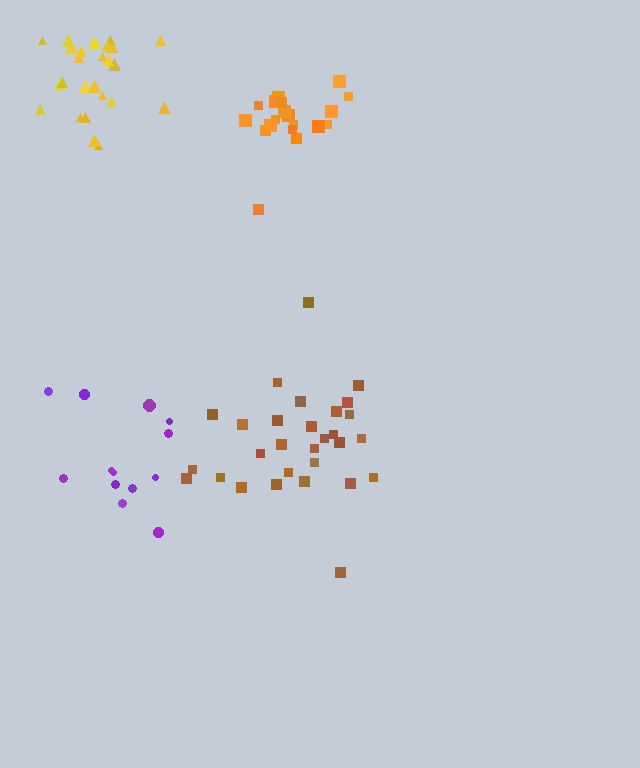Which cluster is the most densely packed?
Orange.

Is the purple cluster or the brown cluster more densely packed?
Purple.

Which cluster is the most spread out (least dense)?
Brown.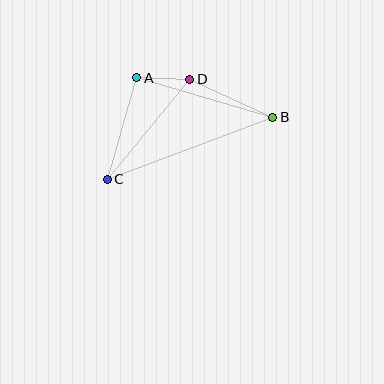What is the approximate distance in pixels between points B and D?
The distance between B and D is approximately 91 pixels.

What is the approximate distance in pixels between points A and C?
The distance between A and C is approximately 106 pixels.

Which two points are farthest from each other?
Points B and C are farthest from each other.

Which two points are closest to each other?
Points A and D are closest to each other.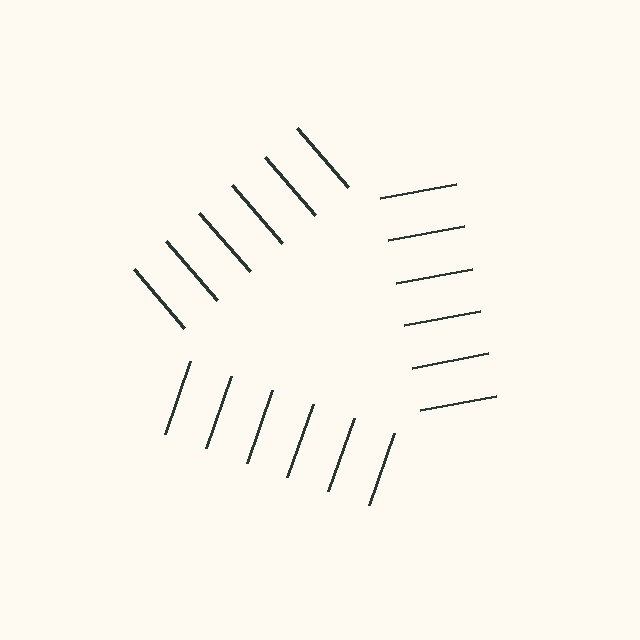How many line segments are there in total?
18 — 6 along each of the 3 edges.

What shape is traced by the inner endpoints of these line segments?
An illusory triangle — the line segments terminate on its edges but no continuous stroke is drawn.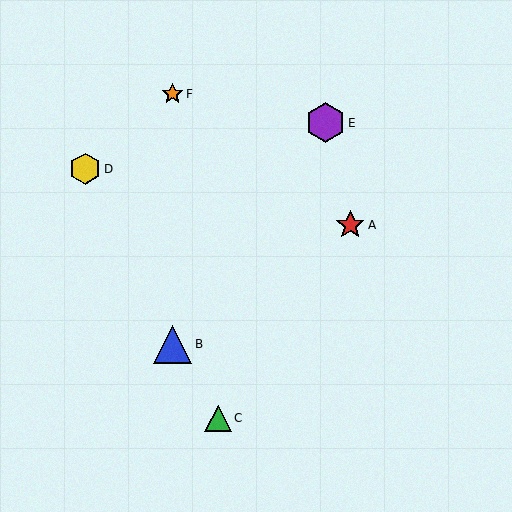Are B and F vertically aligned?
Yes, both are at x≈173.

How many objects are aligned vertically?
2 objects (B, F) are aligned vertically.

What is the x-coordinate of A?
Object A is at x≈350.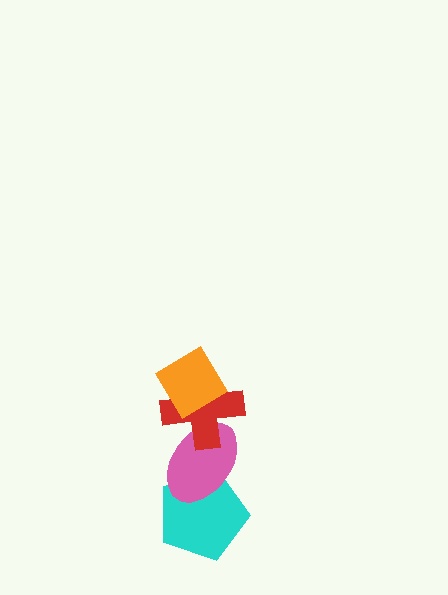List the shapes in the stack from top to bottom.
From top to bottom: the orange diamond, the red cross, the pink ellipse, the cyan pentagon.